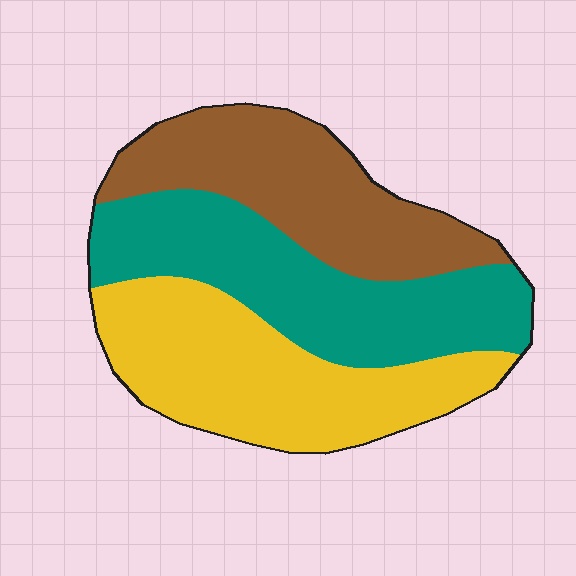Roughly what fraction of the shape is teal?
Teal takes up between a quarter and a half of the shape.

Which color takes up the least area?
Brown, at roughly 30%.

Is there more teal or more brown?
Teal.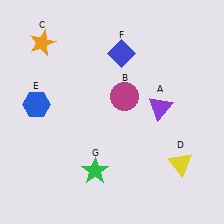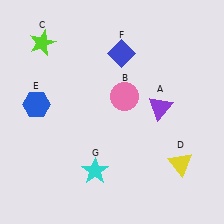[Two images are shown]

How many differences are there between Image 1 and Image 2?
There are 3 differences between the two images.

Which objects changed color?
B changed from magenta to pink. C changed from orange to lime. G changed from green to cyan.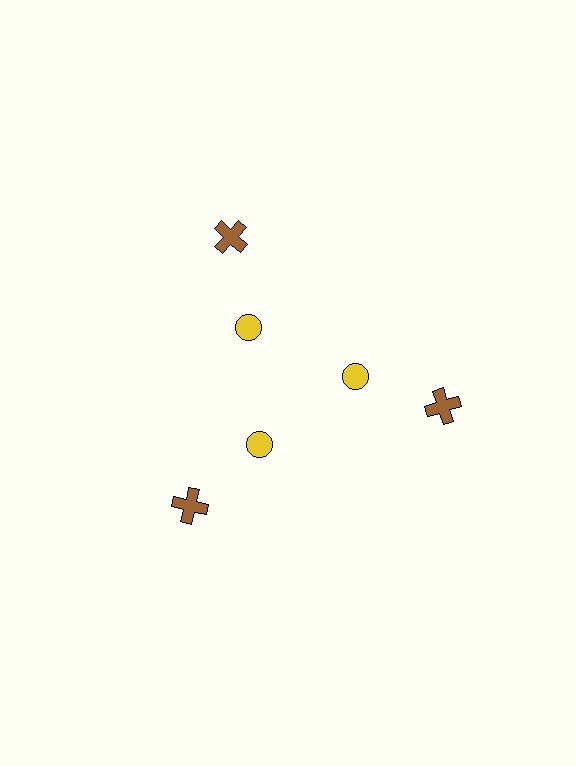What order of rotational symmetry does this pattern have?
This pattern has 3-fold rotational symmetry.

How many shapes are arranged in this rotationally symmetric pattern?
There are 6 shapes, arranged in 3 groups of 2.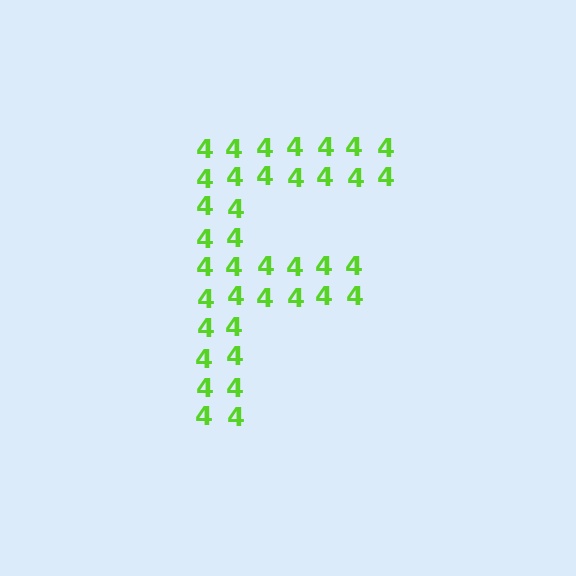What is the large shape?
The large shape is the letter F.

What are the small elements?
The small elements are digit 4's.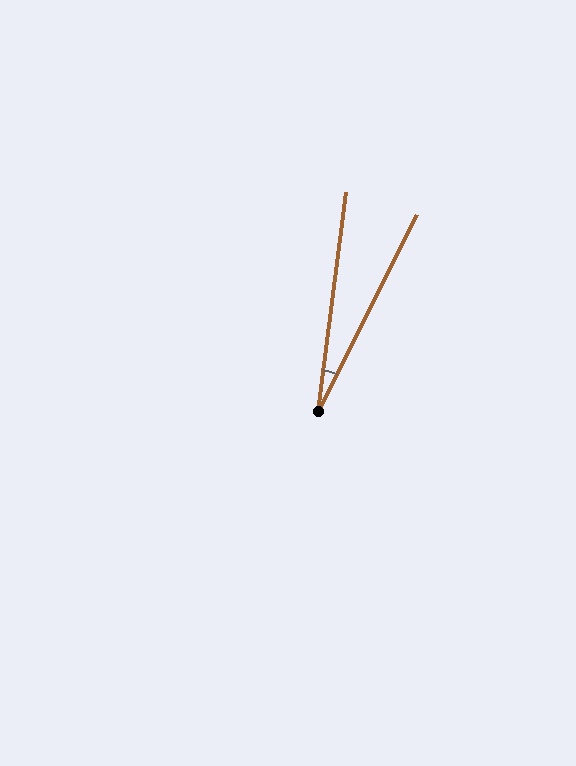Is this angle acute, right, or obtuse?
It is acute.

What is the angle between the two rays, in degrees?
Approximately 19 degrees.